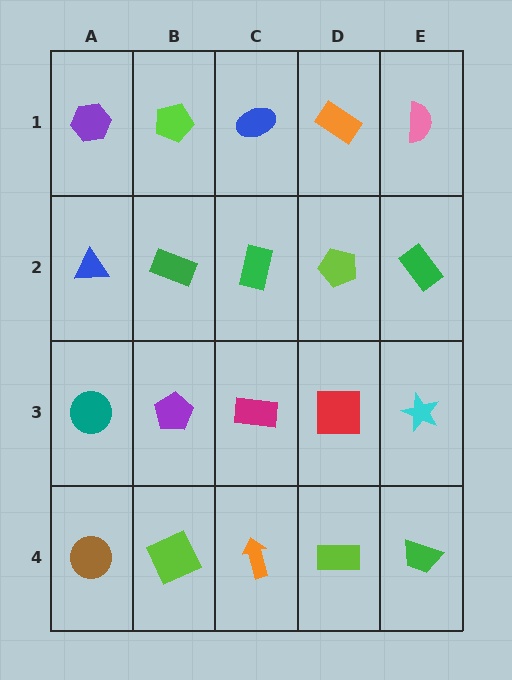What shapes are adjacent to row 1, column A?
A blue triangle (row 2, column A), a lime pentagon (row 1, column B).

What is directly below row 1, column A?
A blue triangle.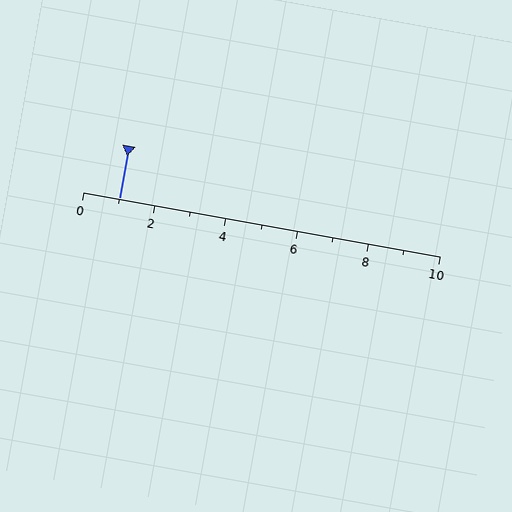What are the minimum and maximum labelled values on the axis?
The axis runs from 0 to 10.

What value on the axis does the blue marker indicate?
The marker indicates approximately 1.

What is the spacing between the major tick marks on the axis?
The major ticks are spaced 2 apart.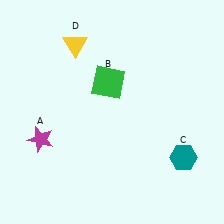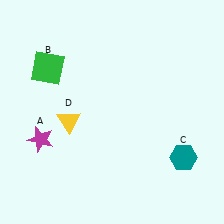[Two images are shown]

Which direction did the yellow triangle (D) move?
The yellow triangle (D) moved down.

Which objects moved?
The objects that moved are: the green square (B), the yellow triangle (D).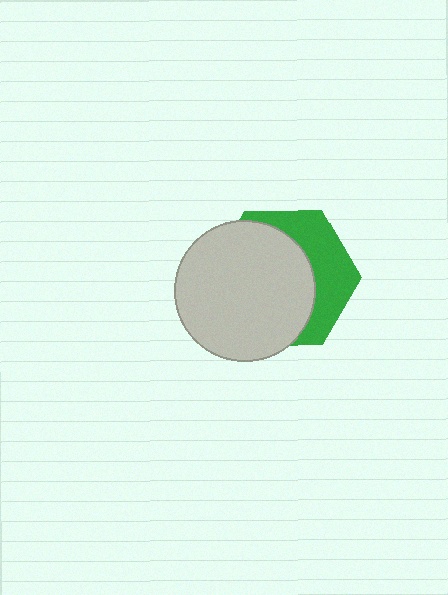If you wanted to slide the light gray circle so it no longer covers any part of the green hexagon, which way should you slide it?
Slide it left — that is the most direct way to separate the two shapes.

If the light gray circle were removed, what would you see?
You would see the complete green hexagon.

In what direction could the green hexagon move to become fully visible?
The green hexagon could move right. That would shift it out from behind the light gray circle entirely.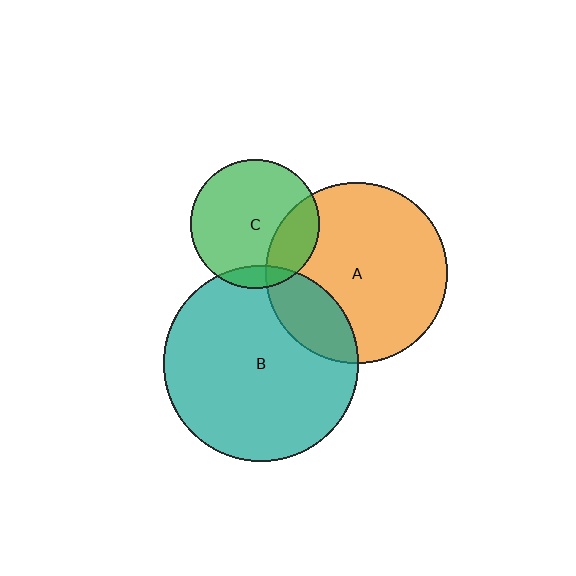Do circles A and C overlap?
Yes.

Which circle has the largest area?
Circle B (teal).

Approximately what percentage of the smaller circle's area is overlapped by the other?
Approximately 25%.